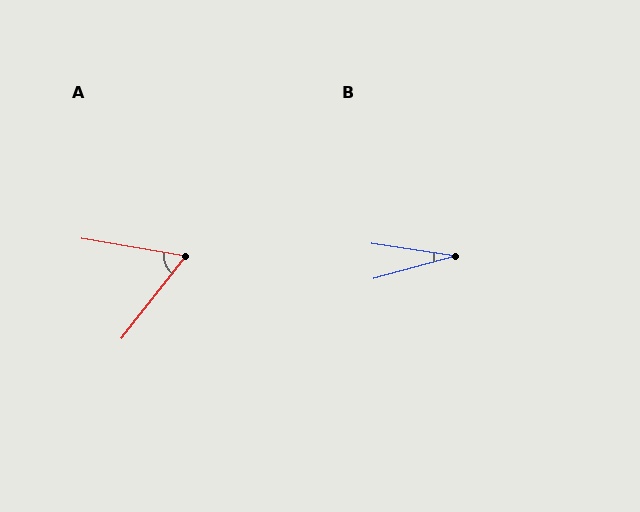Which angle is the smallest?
B, at approximately 24 degrees.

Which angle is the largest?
A, at approximately 62 degrees.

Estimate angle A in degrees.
Approximately 62 degrees.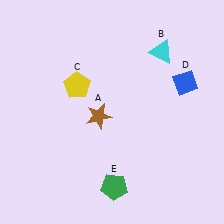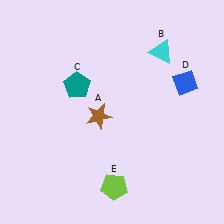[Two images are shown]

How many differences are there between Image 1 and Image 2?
There are 2 differences between the two images.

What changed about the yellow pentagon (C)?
In Image 1, C is yellow. In Image 2, it changed to teal.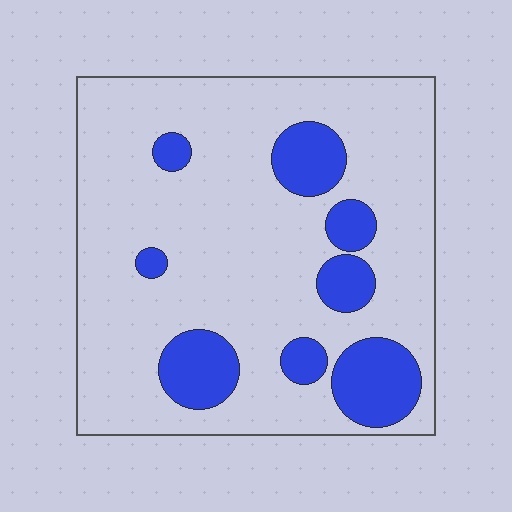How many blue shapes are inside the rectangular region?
8.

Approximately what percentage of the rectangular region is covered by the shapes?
Approximately 20%.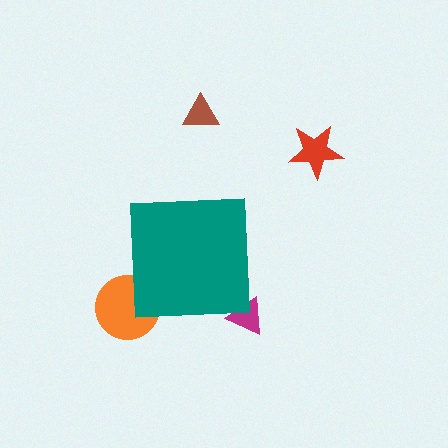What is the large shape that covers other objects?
A teal square.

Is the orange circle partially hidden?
Yes, the orange circle is partially hidden behind the teal square.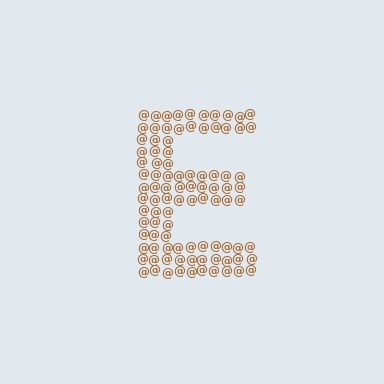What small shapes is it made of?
It is made of small at signs.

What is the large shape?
The large shape is the letter E.